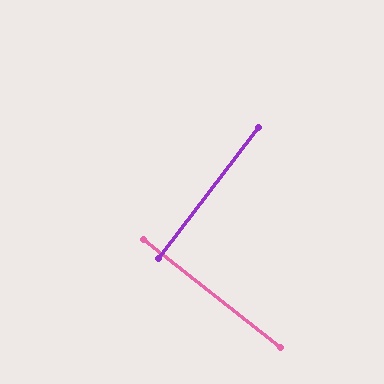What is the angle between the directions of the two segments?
Approximately 89 degrees.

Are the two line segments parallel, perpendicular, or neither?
Perpendicular — they meet at approximately 89°.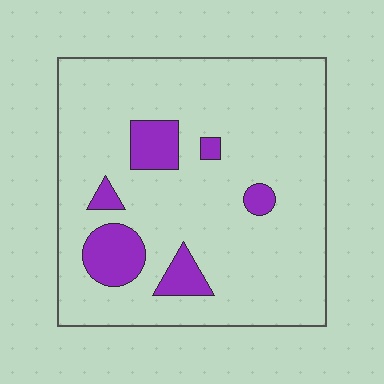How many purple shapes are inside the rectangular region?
6.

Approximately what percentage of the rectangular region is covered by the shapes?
Approximately 15%.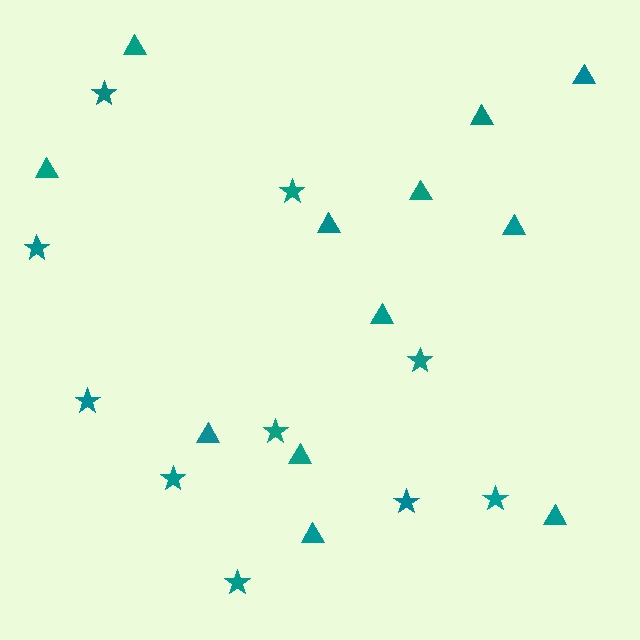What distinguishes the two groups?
There are 2 groups: one group of stars (10) and one group of triangles (12).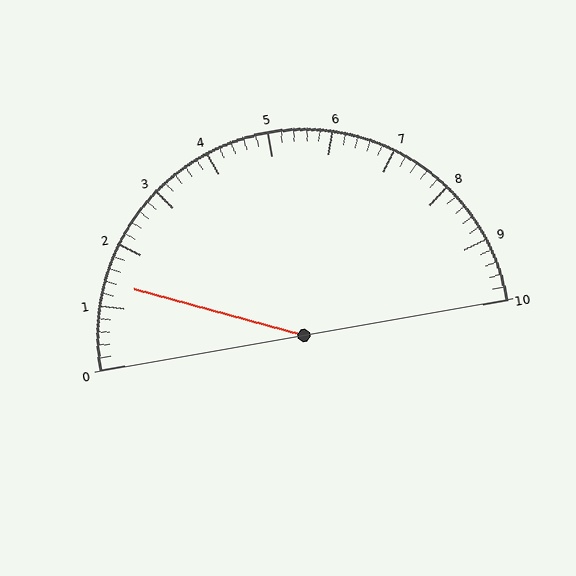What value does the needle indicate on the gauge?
The needle indicates approximately 1.4.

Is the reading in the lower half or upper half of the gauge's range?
The reading is in the lower half of the range (0 to 10).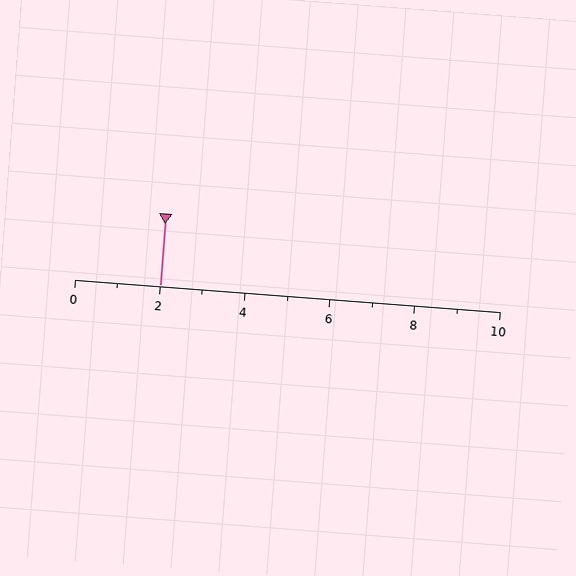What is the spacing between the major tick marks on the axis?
The major ticks are spaced 2 apart.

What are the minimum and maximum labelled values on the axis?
The axis runs from 0 to 10.